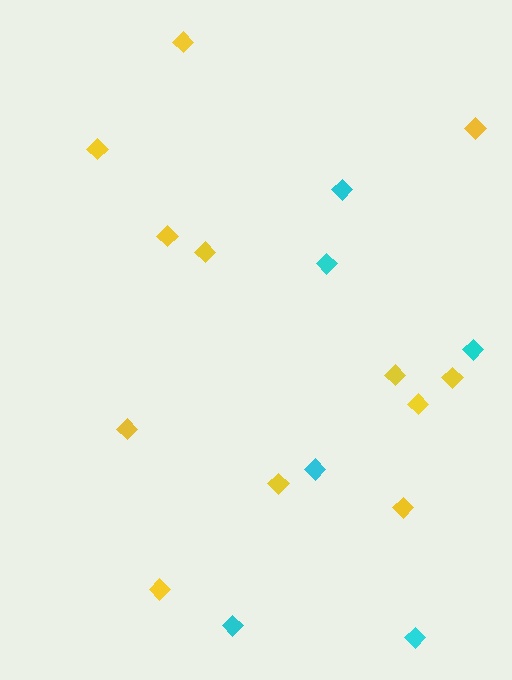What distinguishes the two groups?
There are 2 groups: one group of yellow diamonds (12) and one group of cyan diamonds (6).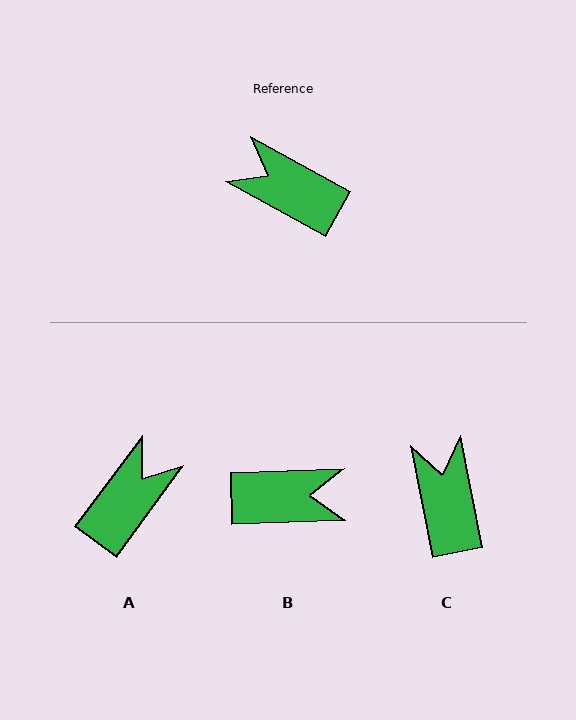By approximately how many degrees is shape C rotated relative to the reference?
Approximately 50 degrees clockwise.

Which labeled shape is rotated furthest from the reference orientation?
B, about 149 degrees away.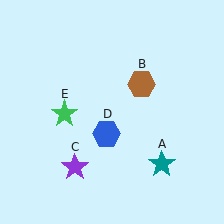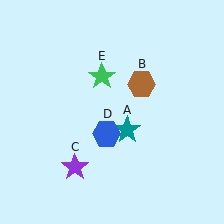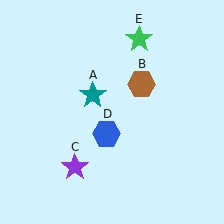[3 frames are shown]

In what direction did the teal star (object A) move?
The teal star (object A) moved up and to the left.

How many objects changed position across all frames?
2 objects changed position: teal star (object A), green star (object E).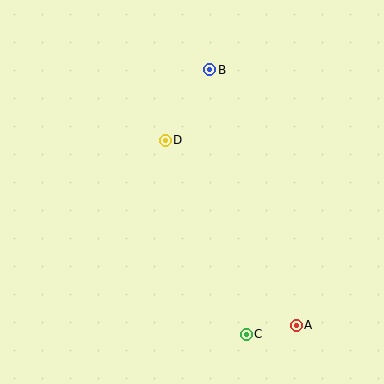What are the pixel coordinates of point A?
Point A is at (296, 325).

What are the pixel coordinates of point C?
Point C is at (246, 334).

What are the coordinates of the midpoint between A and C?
The midpoint between A and C is at (271, 330).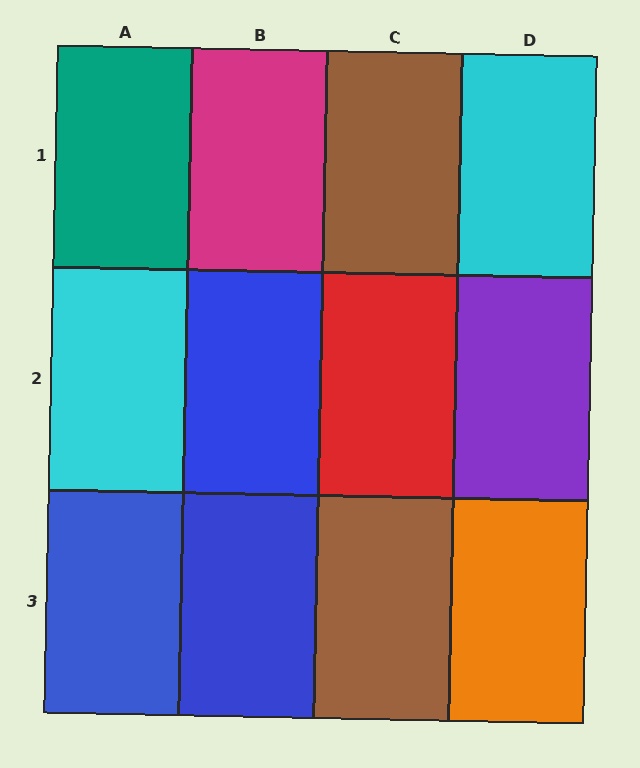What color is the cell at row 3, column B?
Blue.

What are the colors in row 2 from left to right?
Cyan, blue, red, purple.